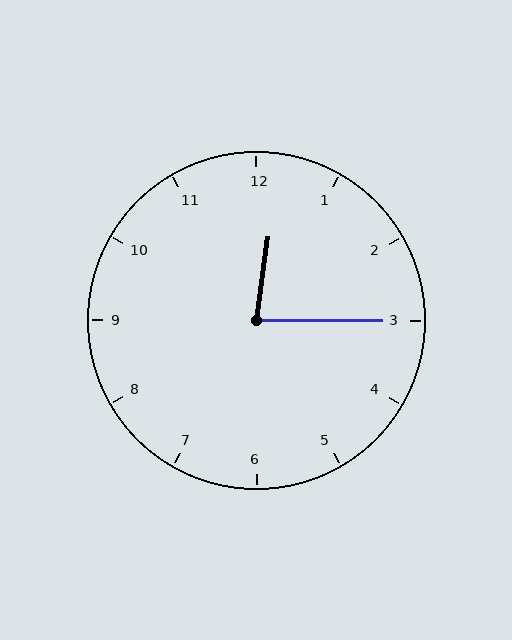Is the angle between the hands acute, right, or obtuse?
It is acute.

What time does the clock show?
12:15.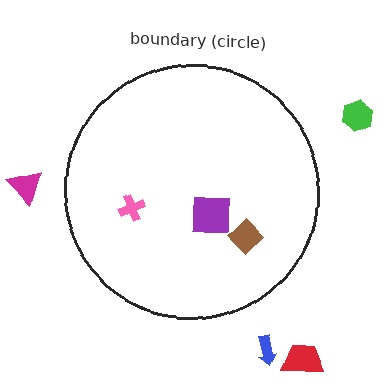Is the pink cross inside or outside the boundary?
Inside.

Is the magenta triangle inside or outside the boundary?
Outside.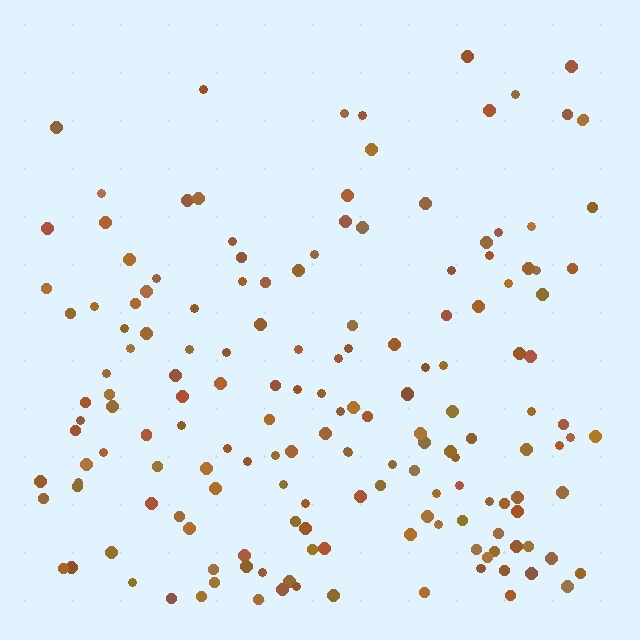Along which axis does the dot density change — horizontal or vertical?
Vertical.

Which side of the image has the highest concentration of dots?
The bottom.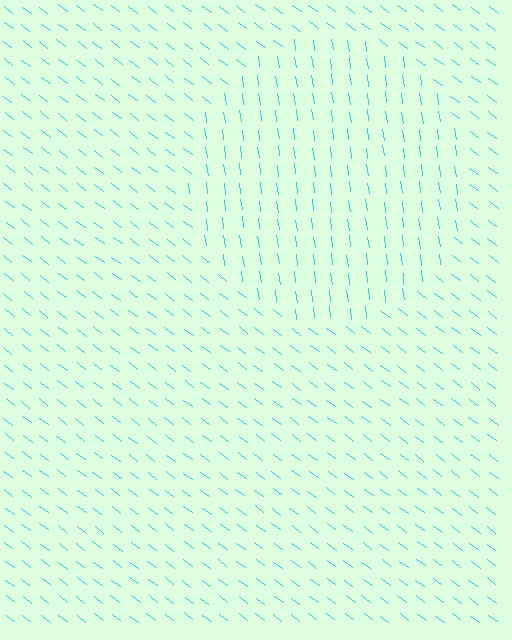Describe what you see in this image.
The image is filled with small cyan line segments. A circle region in the image has lines oriented differently from the surrounding lines, creating a visible texture boundary.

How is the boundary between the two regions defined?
The boundary is defined purely by a change in line orientation (approximately 45 degrees difference). All lines are the same color and thickness.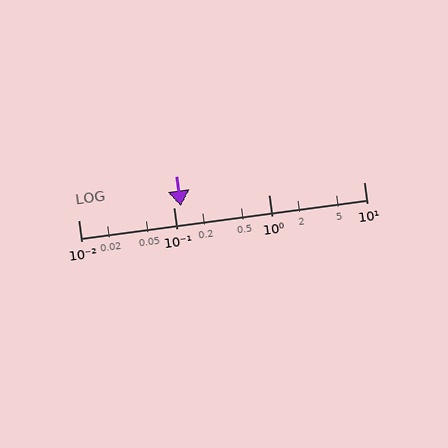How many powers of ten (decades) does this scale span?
The scale spans 3 decades, from 0.01 to 10.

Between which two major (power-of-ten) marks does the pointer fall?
The pointer is between 0.1 and 1.